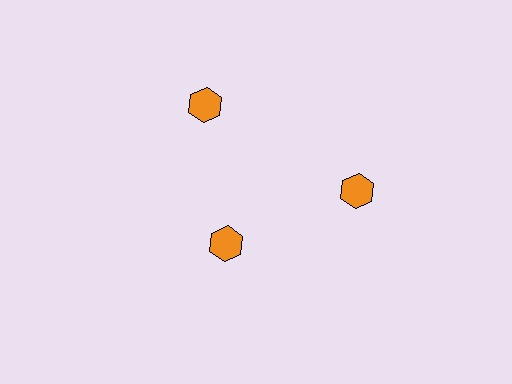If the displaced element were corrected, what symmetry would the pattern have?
It would have 3-fold rotational symmetry — the pattern would map onto itself every 120 degrees.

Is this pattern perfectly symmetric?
No. The 3 orange hexagons are arranged in a ring, but one element near the 7 o'clock position is pulled inward toward the center, breaking the 3-fold rotational symmetry.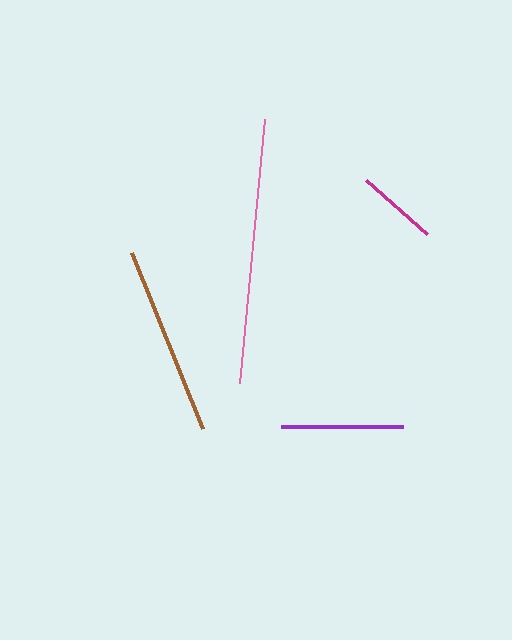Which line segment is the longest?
The pink line is the longest at approximately 264 pixels.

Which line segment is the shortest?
The magenta line is the shortest at approximately 81 pixels.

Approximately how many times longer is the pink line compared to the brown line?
The pink line is approximately 1.4 times the length of the brown line.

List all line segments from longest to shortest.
From longest to shortest: pink, brown, purple, magenta.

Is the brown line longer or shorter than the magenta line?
The brown line is longer than the magenta line.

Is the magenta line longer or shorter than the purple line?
The purple line is longer than the magenta line.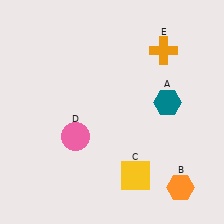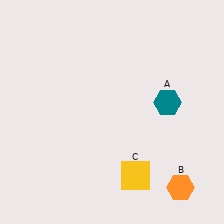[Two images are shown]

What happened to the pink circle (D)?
The pink circle (D) was removed in Image 2. It was in the bottom-left area of Image 1.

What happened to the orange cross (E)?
The orange cross (E) was removed in Image 2. It was in the top-right area of Image 1.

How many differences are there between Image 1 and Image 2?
There are 2 differences between the two images.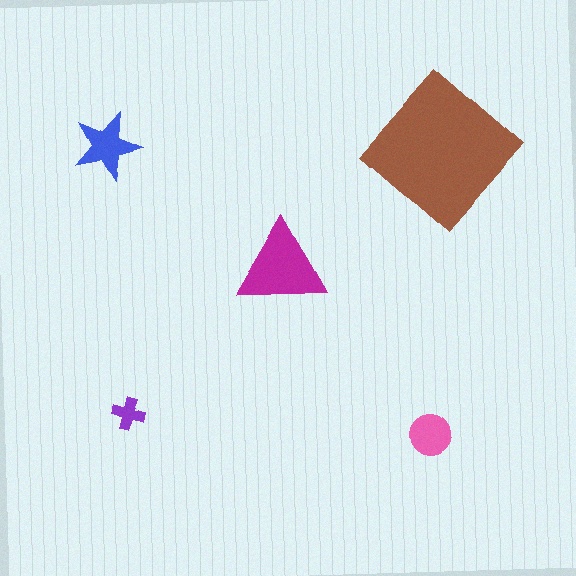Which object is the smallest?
The purple cross.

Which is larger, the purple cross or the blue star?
The blue star.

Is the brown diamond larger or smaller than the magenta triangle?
Larger.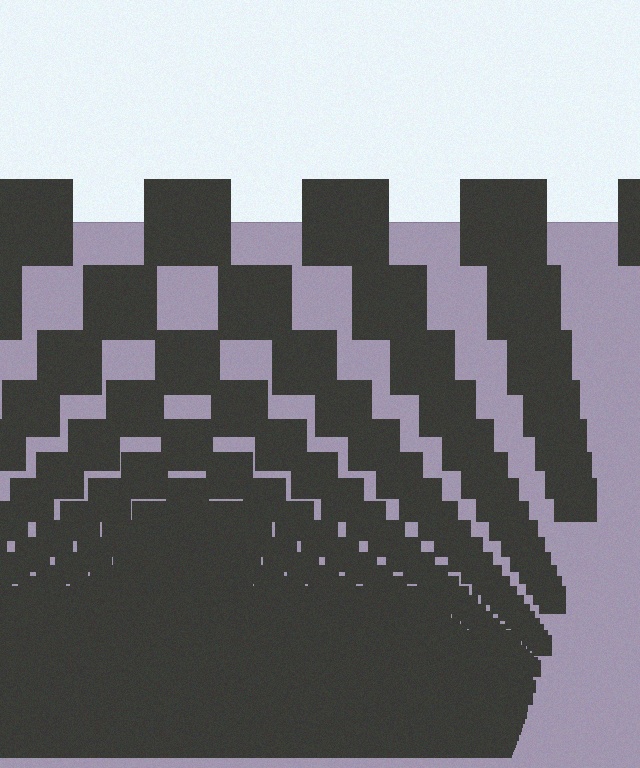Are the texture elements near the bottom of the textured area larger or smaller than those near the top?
Smaller. The gradient is inverted — elements near the bottom are smaller and denser.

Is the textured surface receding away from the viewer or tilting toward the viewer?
The surface appears to tilt toward the viewer. Texture elements get larger and sparser toward the top.